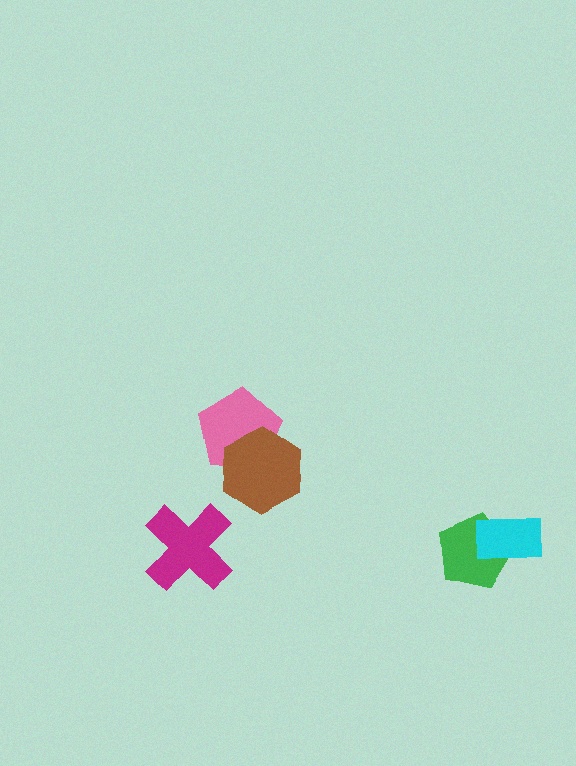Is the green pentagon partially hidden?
Yes, it is partially covered by another shape.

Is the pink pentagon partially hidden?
Yes, it is partially covered by another shape.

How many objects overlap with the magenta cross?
0 objects overlap with the magenta cross.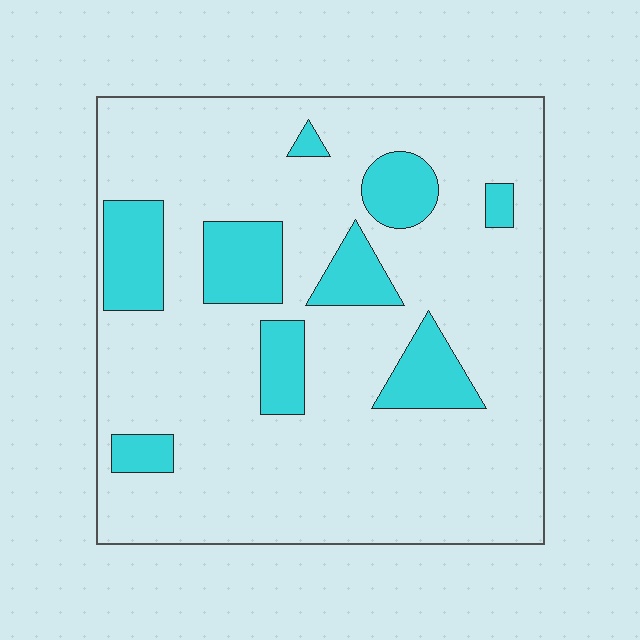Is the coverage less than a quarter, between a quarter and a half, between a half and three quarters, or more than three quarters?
Less than a quarter.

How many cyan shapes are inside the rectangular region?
9.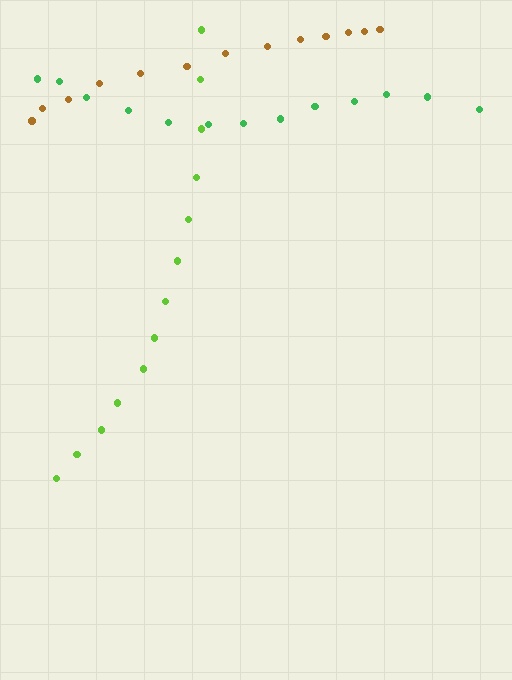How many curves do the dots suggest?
There are 3 distinct paths.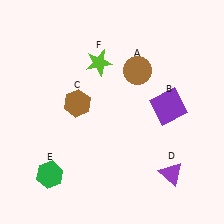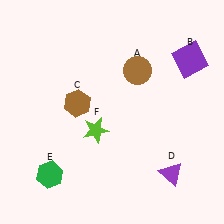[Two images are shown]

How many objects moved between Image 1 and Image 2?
2 objects moved between the two images.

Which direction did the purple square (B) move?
The purple square (B) moved up.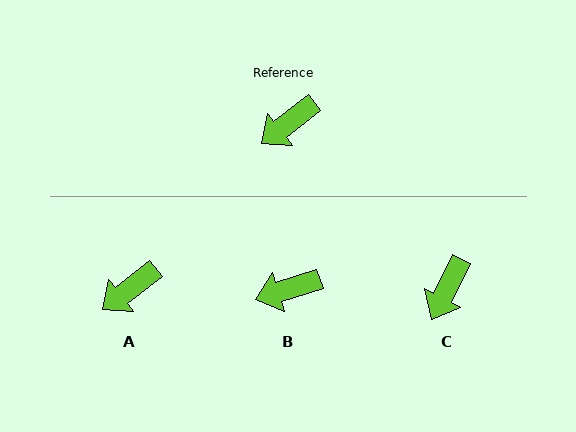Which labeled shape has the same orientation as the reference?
A.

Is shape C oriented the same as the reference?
No, it is off by about 25 degrees.